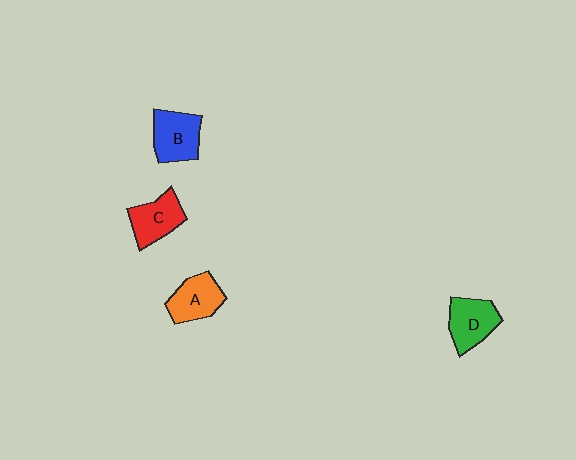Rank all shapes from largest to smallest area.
From largest to smallest: B (blue), D (green), C (red), A (orange).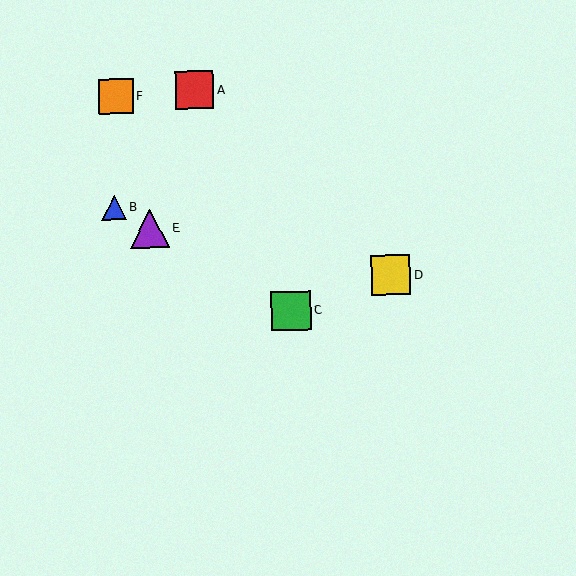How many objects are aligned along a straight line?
3 objects (B, C, E) are aligned along a straight line.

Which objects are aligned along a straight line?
Objects B, C, E are aligned along a straight line.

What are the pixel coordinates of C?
Object C is at (291, 311).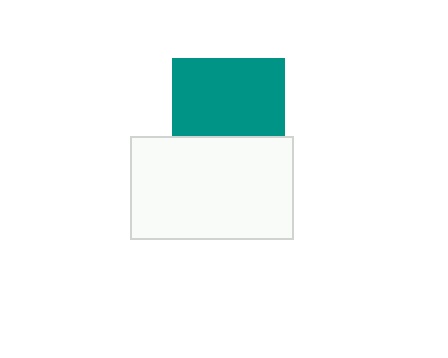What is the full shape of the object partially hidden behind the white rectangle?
The partially hidden object is a teal square.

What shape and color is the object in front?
The object in front is a white rectangle.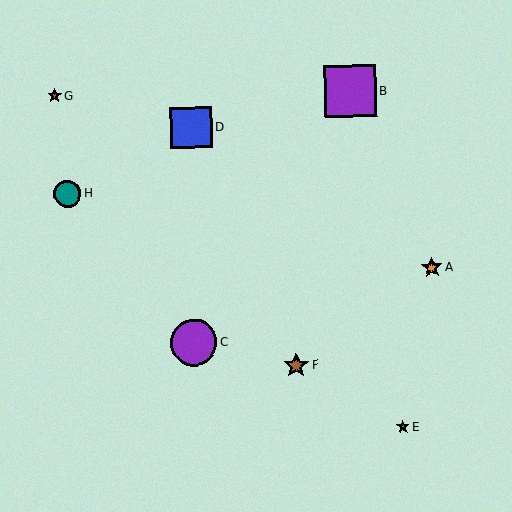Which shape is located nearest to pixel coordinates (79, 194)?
The teal circle (labeled H) at (67, 194) is nearest to that location.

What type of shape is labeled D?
Shape D is a blue square.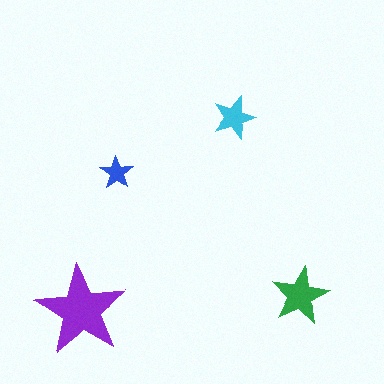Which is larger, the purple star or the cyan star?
The purple one.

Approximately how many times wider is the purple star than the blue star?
About 2.5 times wider.